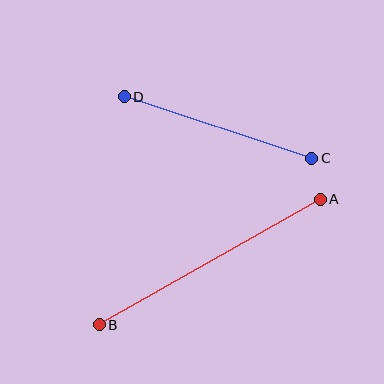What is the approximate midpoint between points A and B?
The midpoint is at approximately (210, 262) pixels.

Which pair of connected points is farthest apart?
Points A and B are farthest apart.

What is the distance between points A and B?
The distance is approximately 254 pixels.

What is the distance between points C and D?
The distance is approximately 197 pixels.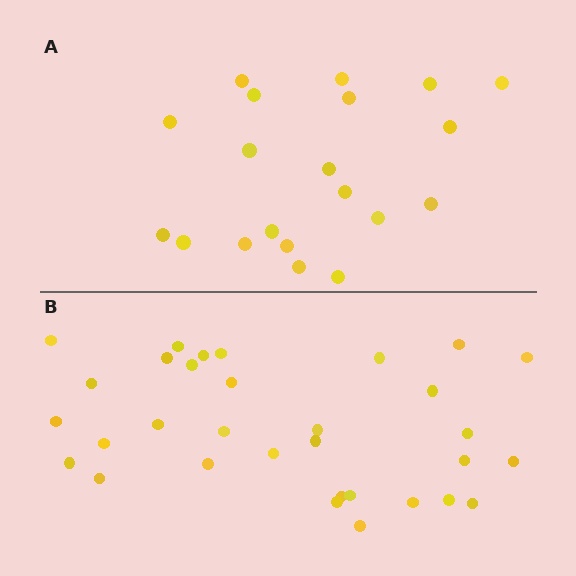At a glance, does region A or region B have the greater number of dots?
Region B (the bottom region) has more dots.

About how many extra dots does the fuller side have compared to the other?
Region B has roughly 12 or so more dots than region A.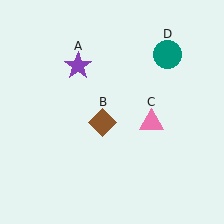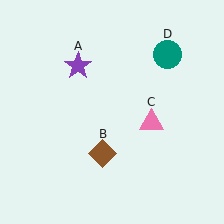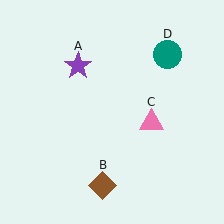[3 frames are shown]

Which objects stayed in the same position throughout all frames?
Purple star (object A) and pink triangle (object C) and teal circle (object D) remained stationary.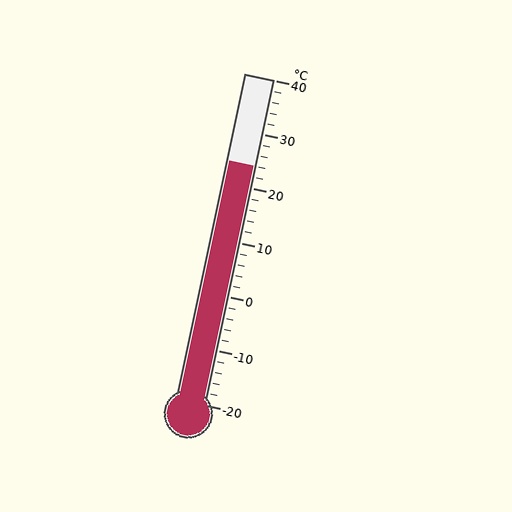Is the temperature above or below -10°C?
The temperature is above -10°C.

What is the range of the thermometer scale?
The thermometer scale ranges from -20°C to 40°C.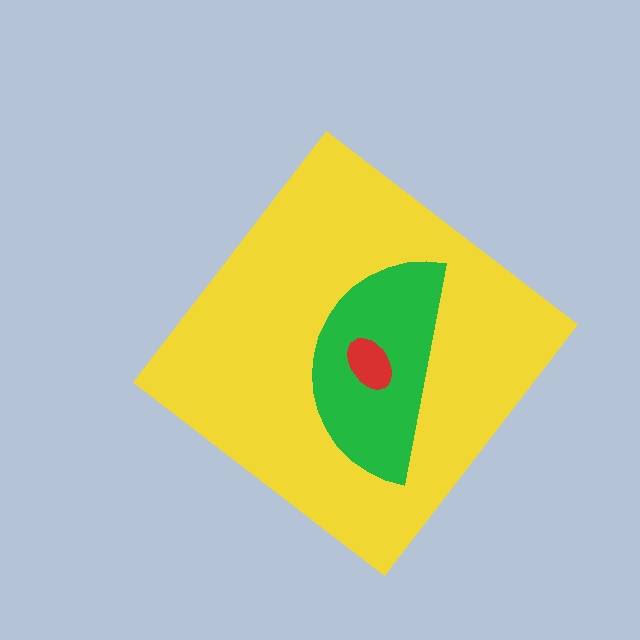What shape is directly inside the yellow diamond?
The green semicircle.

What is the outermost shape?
The yellow diamond.